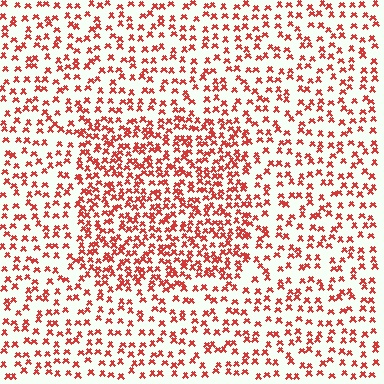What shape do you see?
I see a rectangle.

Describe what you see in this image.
The image contains small red elements arranged at two different densities. A rectangle-shaped region is visible where the elements are more densely packed than the surrounding area.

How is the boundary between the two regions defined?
The boundary is defined by a change in element density (approximately 1.8x ratio). All elements are the same color, size, and shape.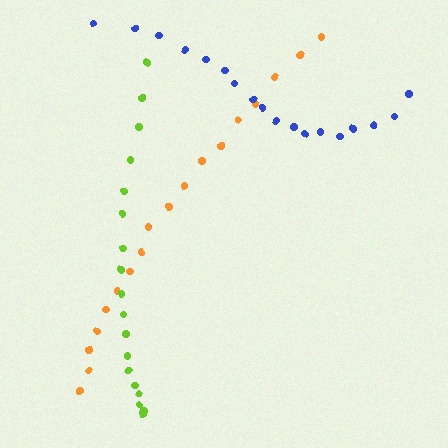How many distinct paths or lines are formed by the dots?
There are 3 distinct paths.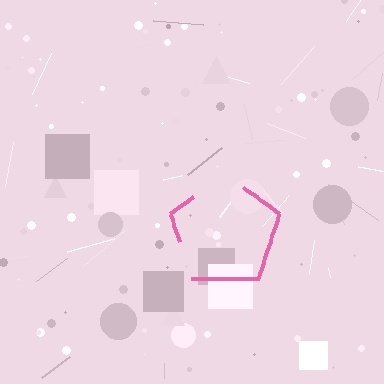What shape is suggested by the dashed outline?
The dashed outline suggests a pentagon.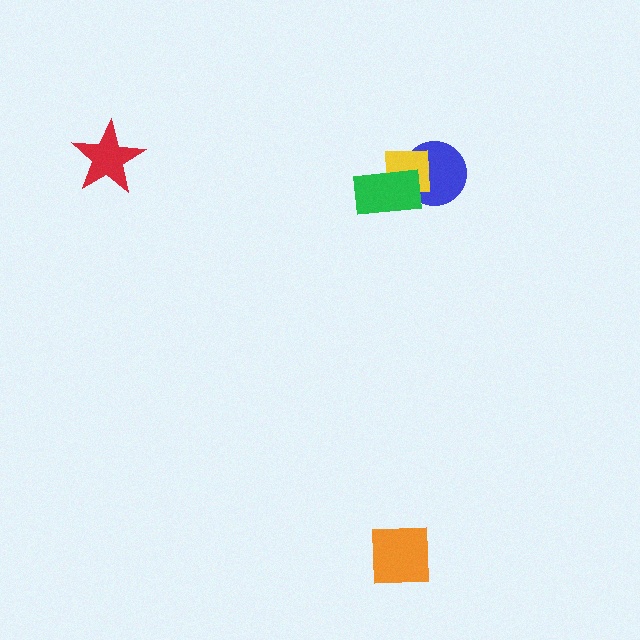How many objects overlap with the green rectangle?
2 objects overlap with the green rectangle.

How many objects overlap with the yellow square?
2 objects overlap with the yellow square.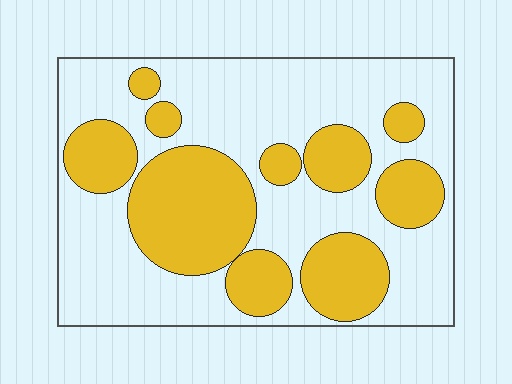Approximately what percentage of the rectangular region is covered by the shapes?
Approximately 35%.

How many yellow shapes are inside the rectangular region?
10.